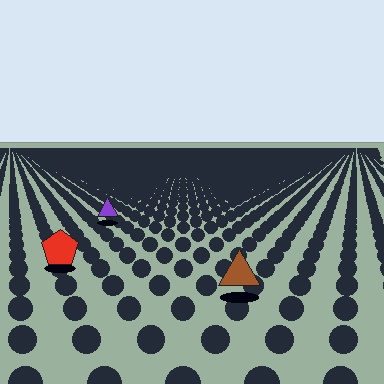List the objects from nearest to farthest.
From nearest to farthest: the brown triangle, the red pentagon, the purple triangle.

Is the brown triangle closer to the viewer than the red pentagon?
Yes. The brown triangle is closer — you can tell from the texture gradient: the ground texture is coarser near it.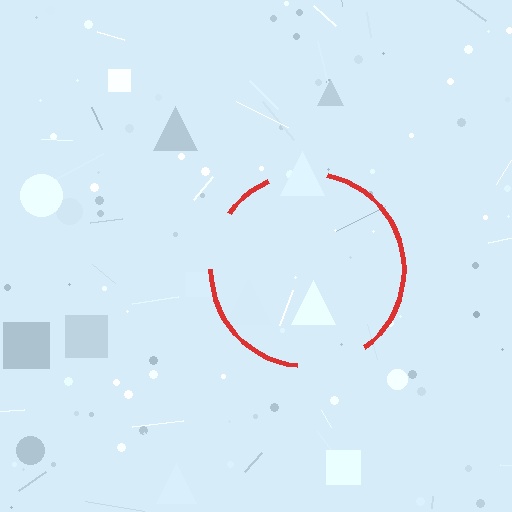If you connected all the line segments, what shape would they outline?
They would outline a circle.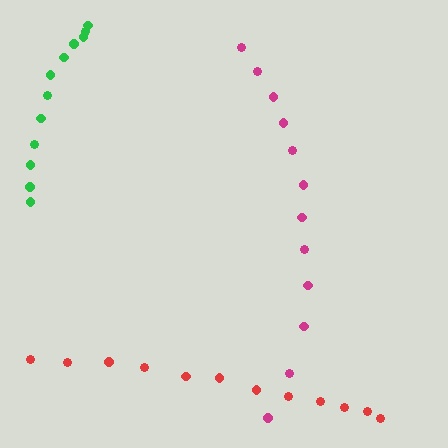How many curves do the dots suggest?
There are 3 distinct paths.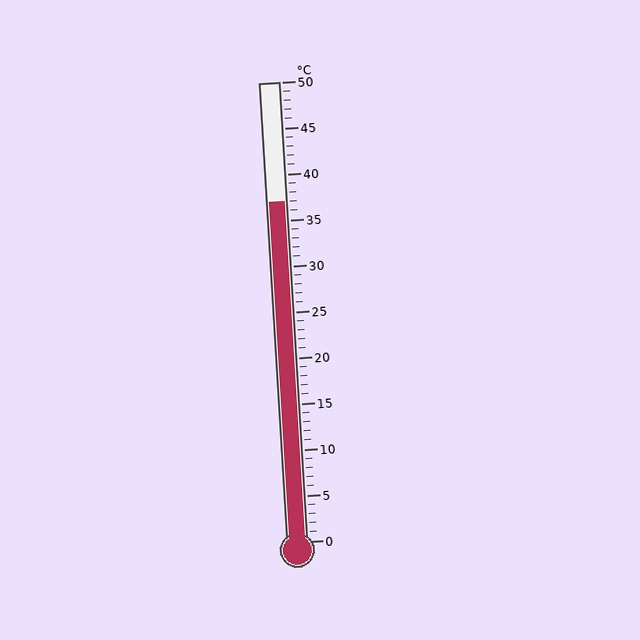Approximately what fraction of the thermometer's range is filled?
The thermometer is filled to approximately 75% of its range.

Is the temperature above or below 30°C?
The temperature is above 30°C.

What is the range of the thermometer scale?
The thermometer scale ranges from 0°C to 50°C.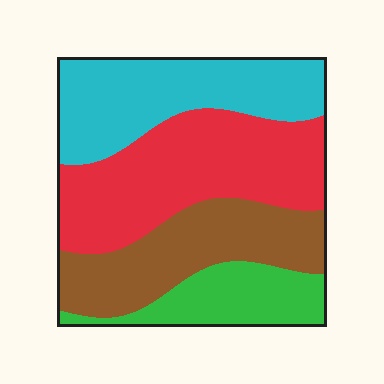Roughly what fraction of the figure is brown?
Brown covers around 25% of the figure.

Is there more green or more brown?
Brown.